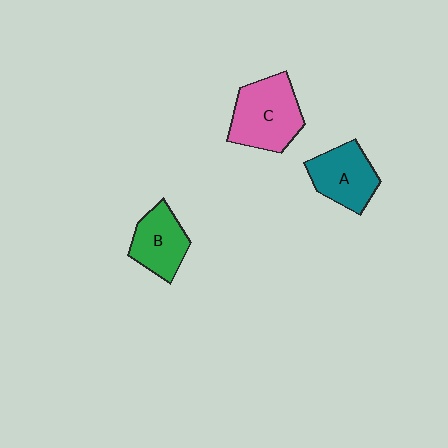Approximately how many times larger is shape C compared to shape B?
Approximately 1.4 times.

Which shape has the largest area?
Shape C (pink).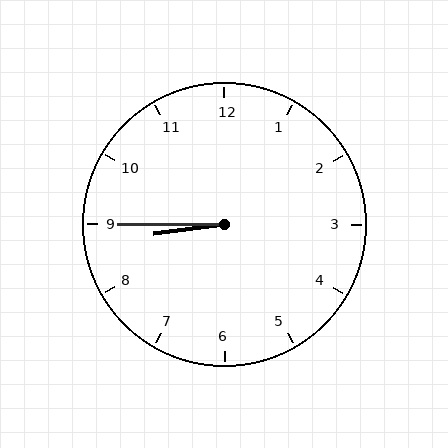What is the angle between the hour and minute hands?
Approximately 8 degrees.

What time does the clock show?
8:45.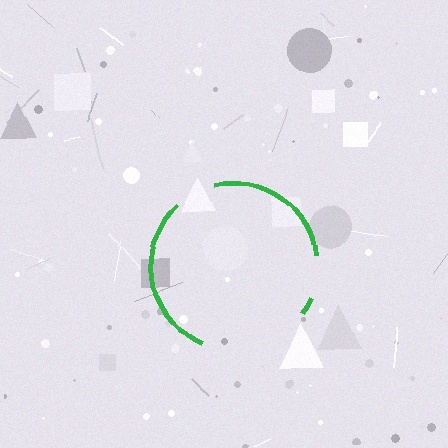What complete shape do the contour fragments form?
The contour fragments form a circle.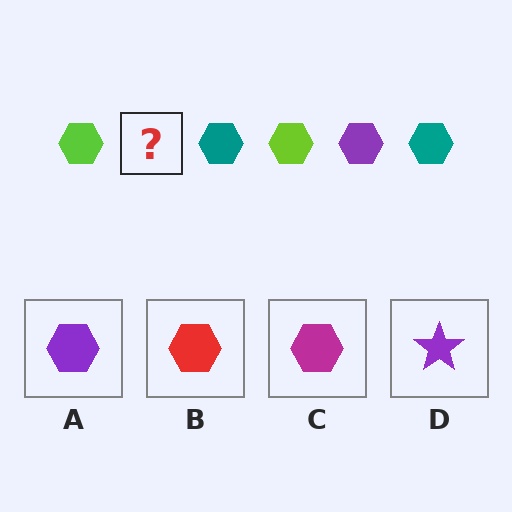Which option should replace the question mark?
Option A.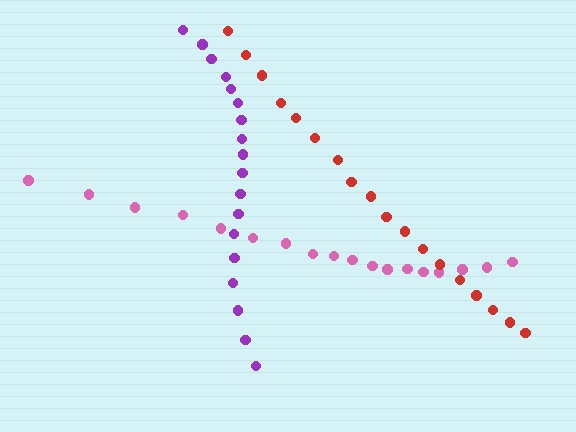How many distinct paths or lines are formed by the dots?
There are 3 distinct paths.